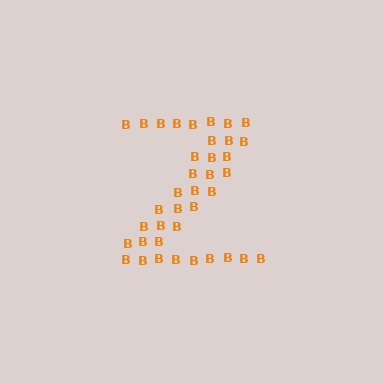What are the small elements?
The small elements are letter B's.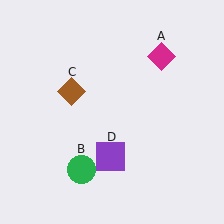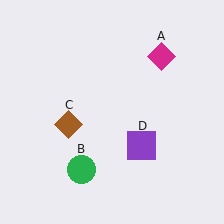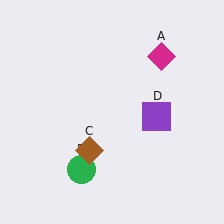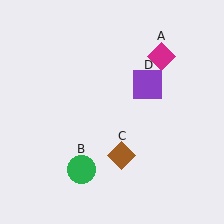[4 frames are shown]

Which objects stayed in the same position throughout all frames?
Magenta diamond (object A) and green circle (object B) remained stationary.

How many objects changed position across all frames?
2 objects changed position: brown diamond (object C), purple square (object D).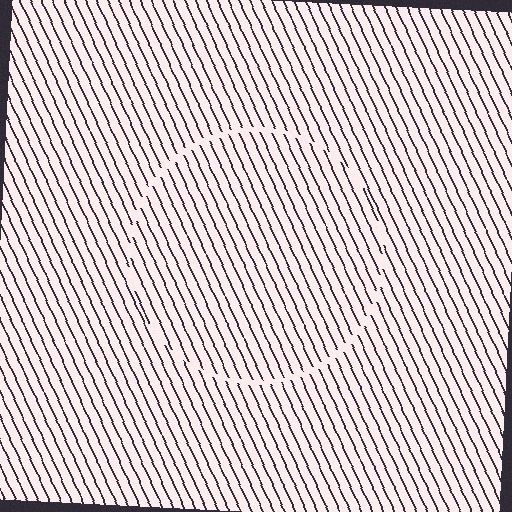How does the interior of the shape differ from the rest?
The interior of the shape contains the same grating, shifted by half a period — the contour is defined by the phase discontinuity where line-ends from the inner and outer gratings abut.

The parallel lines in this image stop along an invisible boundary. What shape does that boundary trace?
An illusory circle. The interior of the shape contains the same grating, shifted by half a period — the contour is defined by the phase discontinuity where line-ends from the inner and outer gratings abut.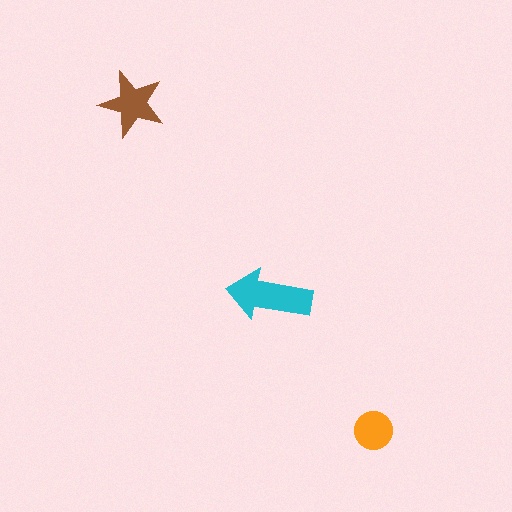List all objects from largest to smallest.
The cyan arrow, the brown star, the orange circle.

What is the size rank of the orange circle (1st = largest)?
3rd.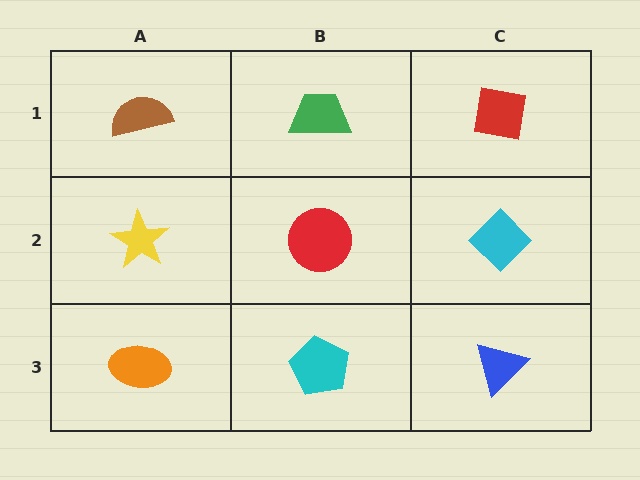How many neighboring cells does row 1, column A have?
2.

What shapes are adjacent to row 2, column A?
A brown semicircle (row 1, column A), an orange ellipse (row 3, column A), a red circle (row 2, column B).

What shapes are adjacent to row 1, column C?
A cyan diamond (row 2, column C), a green trapezoid (row 1, column B).